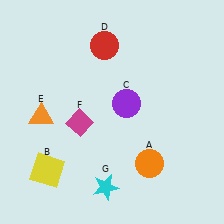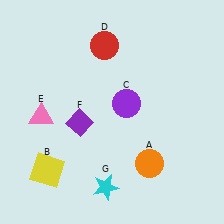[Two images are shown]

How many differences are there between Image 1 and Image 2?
There are 2 differences between the two images.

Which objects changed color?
E changed from orange to pink. F changed from magenta to purple.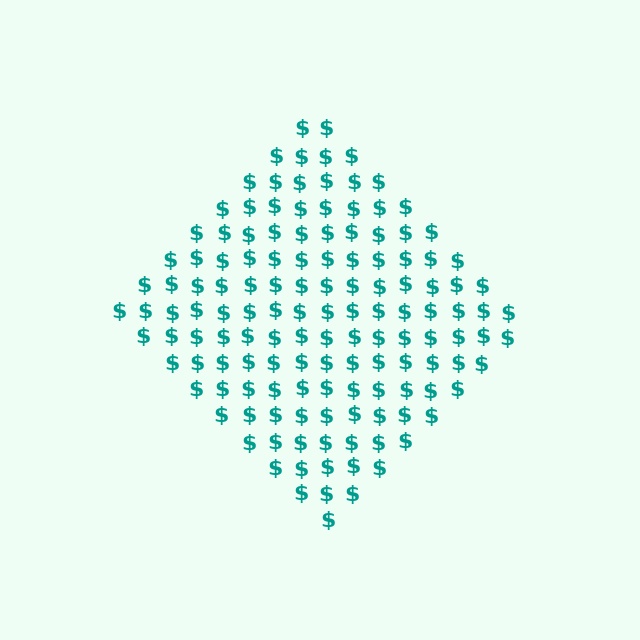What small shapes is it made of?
It is made of small dollar signs.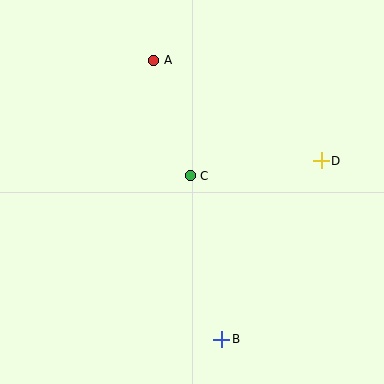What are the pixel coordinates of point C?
Point C is at (190, 176).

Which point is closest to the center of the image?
Point C at (190, 176) is closest to the center.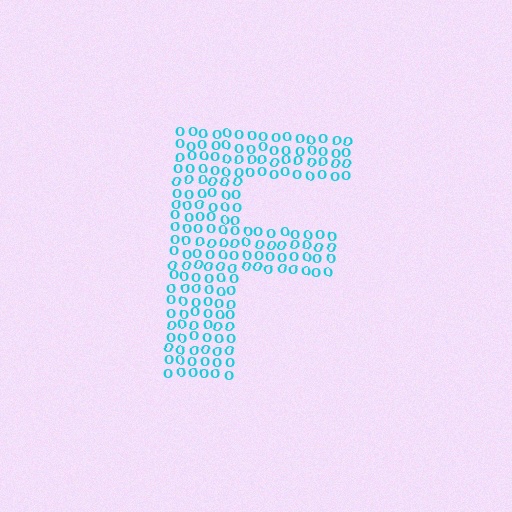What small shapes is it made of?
It is made of small letter O's.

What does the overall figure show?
The overall figure shows the letter F.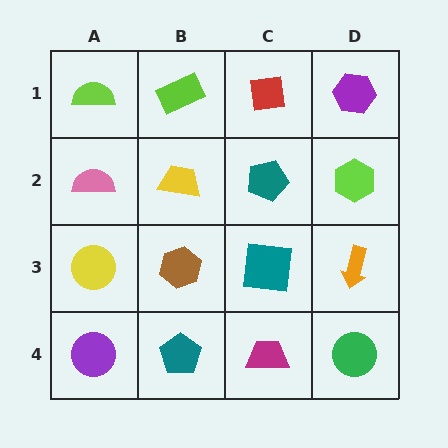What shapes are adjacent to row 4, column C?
A teal square (row 3, column C), a teal pentagon (row 4, column B), a green circle (row 4, column D).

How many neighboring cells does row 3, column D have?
3.